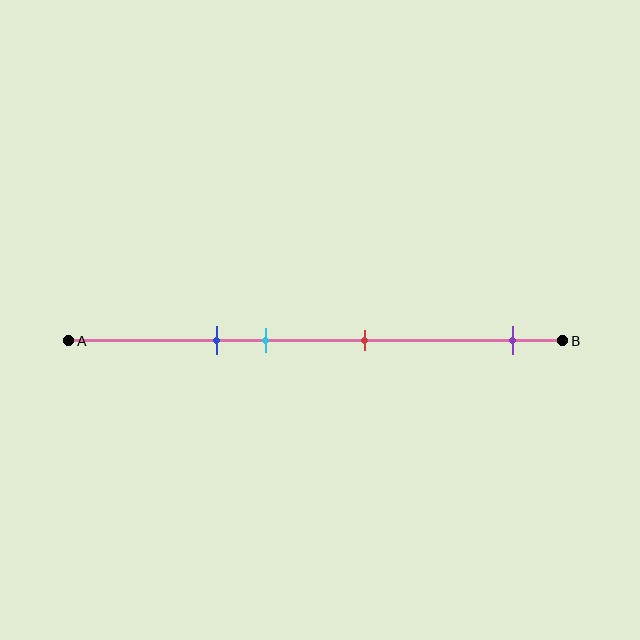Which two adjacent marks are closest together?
The blue and cyan marks are the closest adjacent pair.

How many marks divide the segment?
There are 4 marks dividing the segment.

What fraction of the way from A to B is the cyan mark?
The cyan mark is approximately 40% (0.4) of the way from A to B.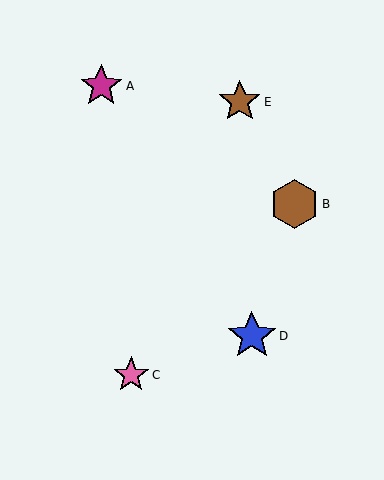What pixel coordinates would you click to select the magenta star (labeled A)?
Click at (101, 86) to select the magenta star A.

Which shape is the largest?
The blue star (labeled D) is the largest.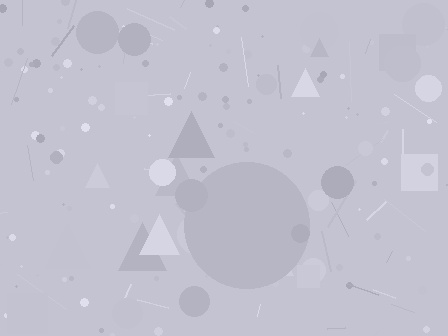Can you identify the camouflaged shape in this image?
The camouflaged shape is a circle.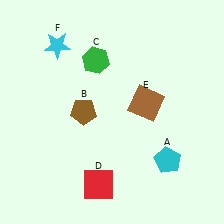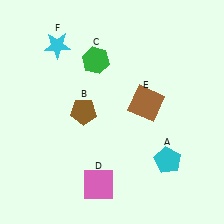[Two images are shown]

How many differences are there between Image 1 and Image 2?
There is 1 difference between the two images.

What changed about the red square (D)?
In Image 1, D is red. In Image 2, it changed to pink.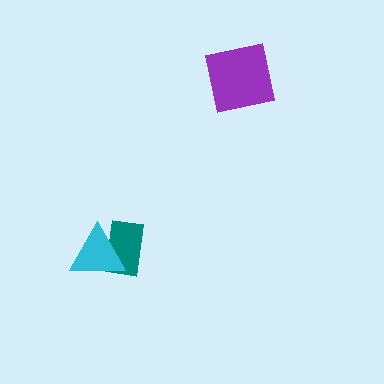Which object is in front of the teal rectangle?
The cyan triangle is in front of the teal rectangle.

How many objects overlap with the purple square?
0 objects overlap with the purple square.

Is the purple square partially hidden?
No, no other shape covers it.